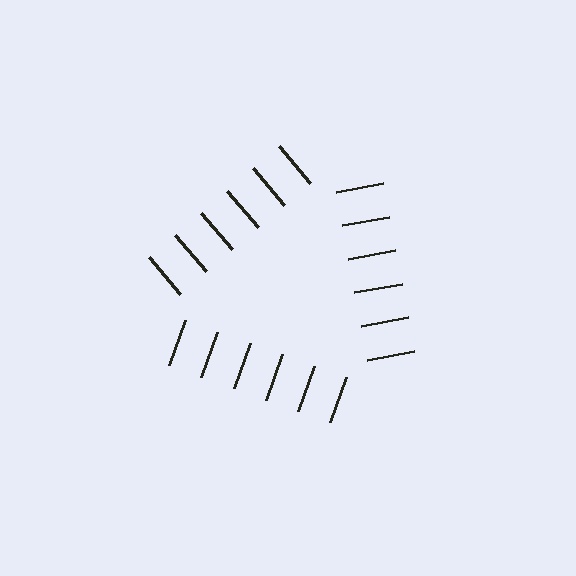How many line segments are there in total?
18 — 6 along each of the 3 edges.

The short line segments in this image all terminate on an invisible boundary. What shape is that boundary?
An illusory triangle — the line segments terminate on its edges but no continuous stroke is drawn.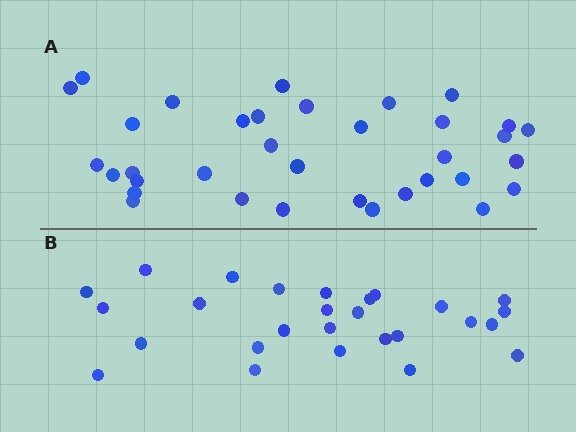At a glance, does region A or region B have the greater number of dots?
Region A (the top region) has more dots.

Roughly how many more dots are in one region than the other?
Region A has roughly 8 or so more dots than region B.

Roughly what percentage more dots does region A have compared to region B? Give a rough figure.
About 30% more.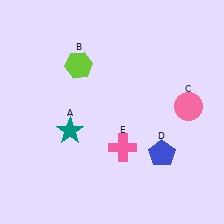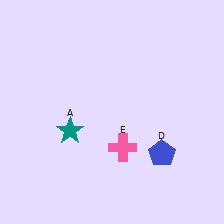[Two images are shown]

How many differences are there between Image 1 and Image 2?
There are 2 differences between the two images.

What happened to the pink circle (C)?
The pink circle (C) was removed in Image 2. It was in the top-right area of Image 1.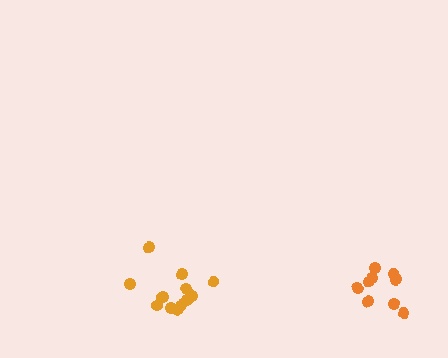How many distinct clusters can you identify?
There are 2 distinct clusters.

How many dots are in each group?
Group 1: 14 dots, Group 2: 9 dots (23 total).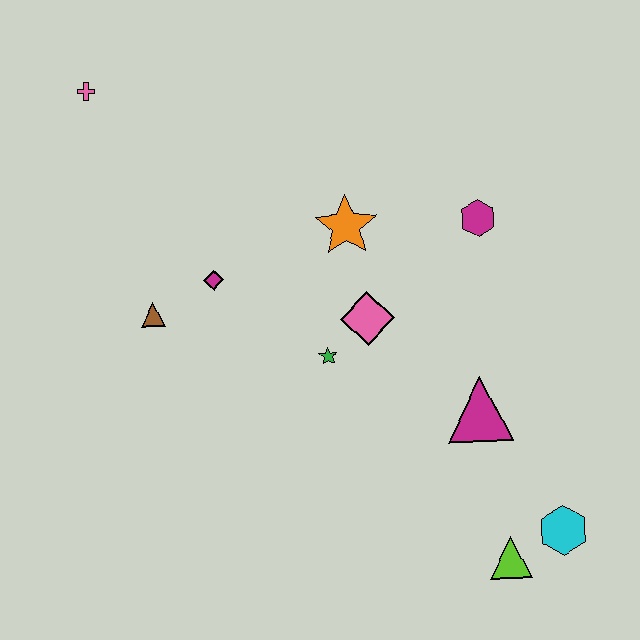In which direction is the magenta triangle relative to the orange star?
The magenta triangle is below the orange star.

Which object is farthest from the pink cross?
The cyan hexagon is farthest from the pink cross.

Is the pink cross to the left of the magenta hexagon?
Yes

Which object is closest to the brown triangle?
The magenta diamond is closest to the brown triangle.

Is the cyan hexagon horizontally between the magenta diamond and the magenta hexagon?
No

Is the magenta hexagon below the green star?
No